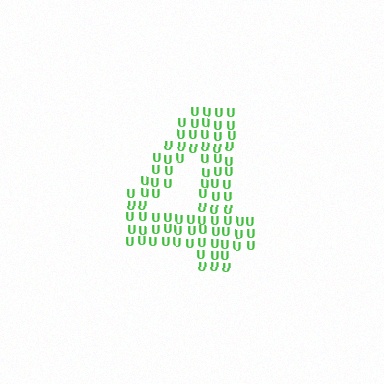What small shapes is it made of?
It is made of small letter U's.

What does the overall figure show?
The overall figure shows the digit 4.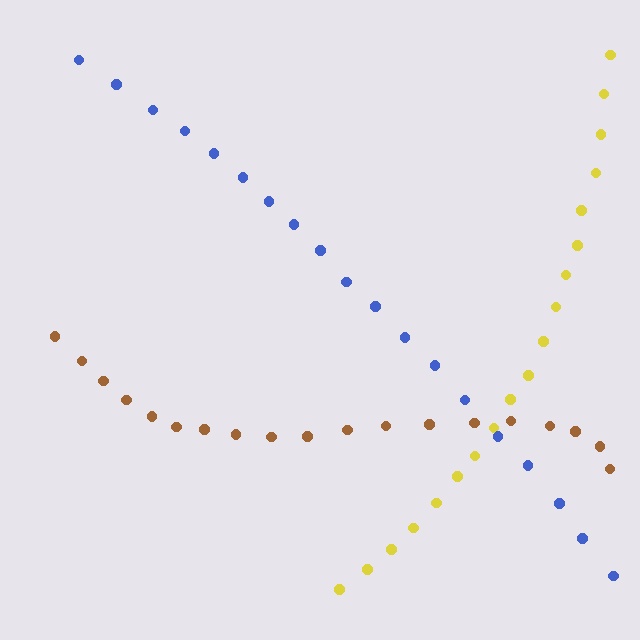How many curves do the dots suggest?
There are 3 distinct paths.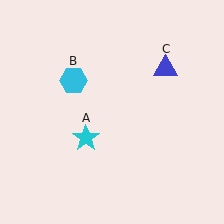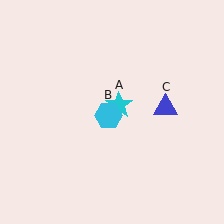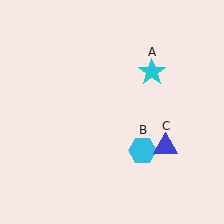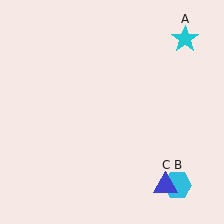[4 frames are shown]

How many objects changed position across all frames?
3 objects changed position: cyan star (object A), cyan hexagon (object B), blue triangle (object C).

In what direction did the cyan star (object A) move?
The cyan star (object A) moved up and to the right.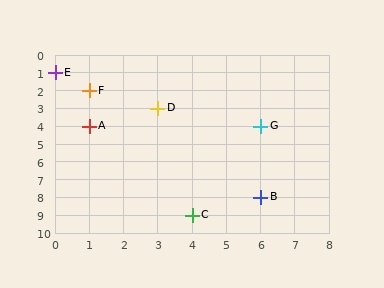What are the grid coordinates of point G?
Point G is at grid coordinates (6, 4).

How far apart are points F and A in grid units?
Points F and A are 2 rows apart.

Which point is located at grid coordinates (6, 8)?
Point B is at (6, 8).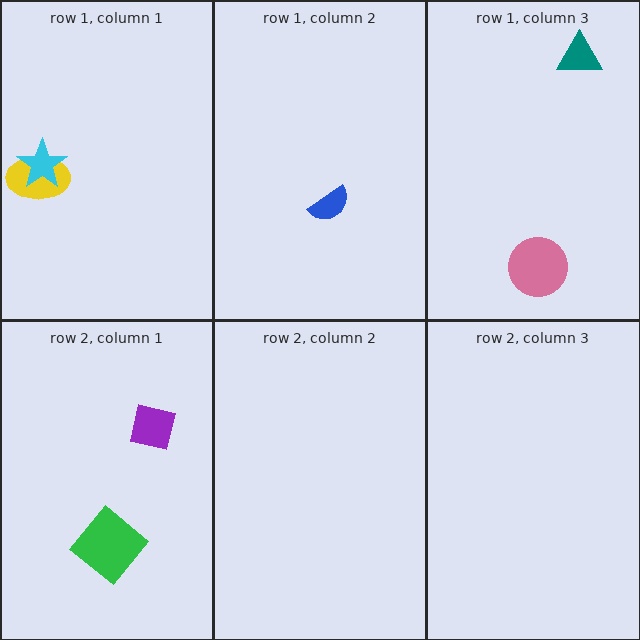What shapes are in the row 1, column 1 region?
The yellow ellipse, the cyan star.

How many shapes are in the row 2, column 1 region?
2.